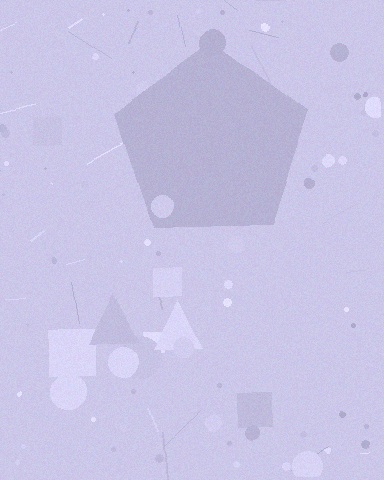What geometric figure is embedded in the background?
A pentagon is embedded in the background.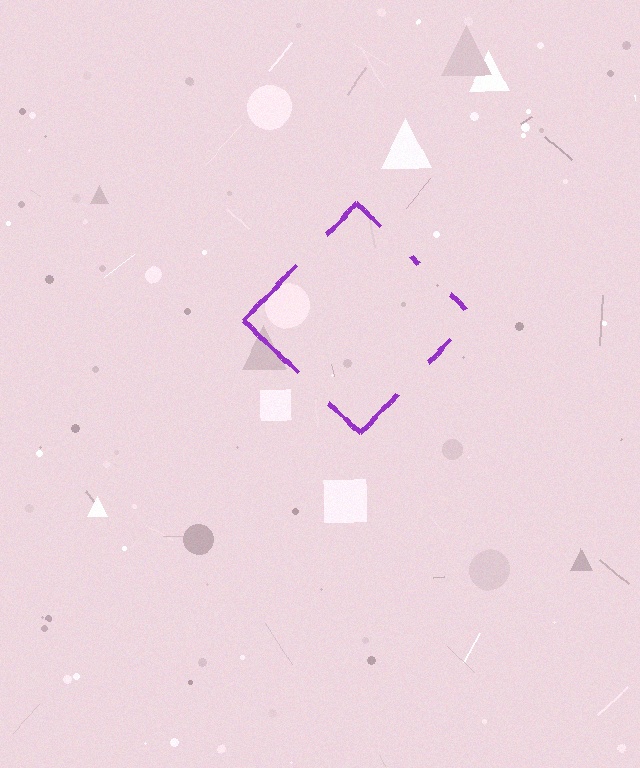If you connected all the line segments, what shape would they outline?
They would outline a diamond.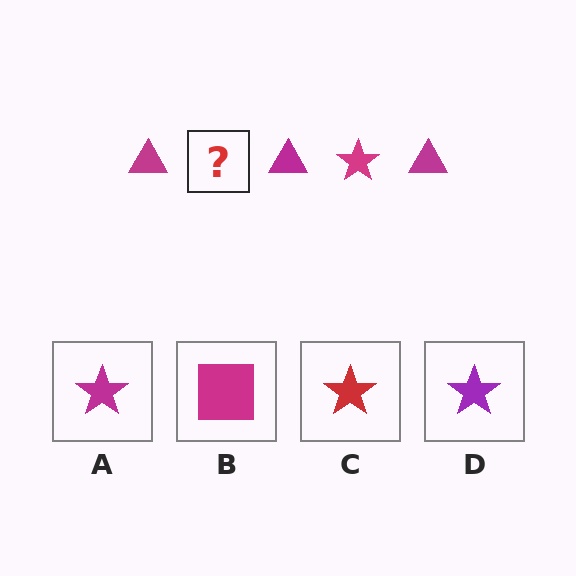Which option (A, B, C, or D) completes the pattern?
A.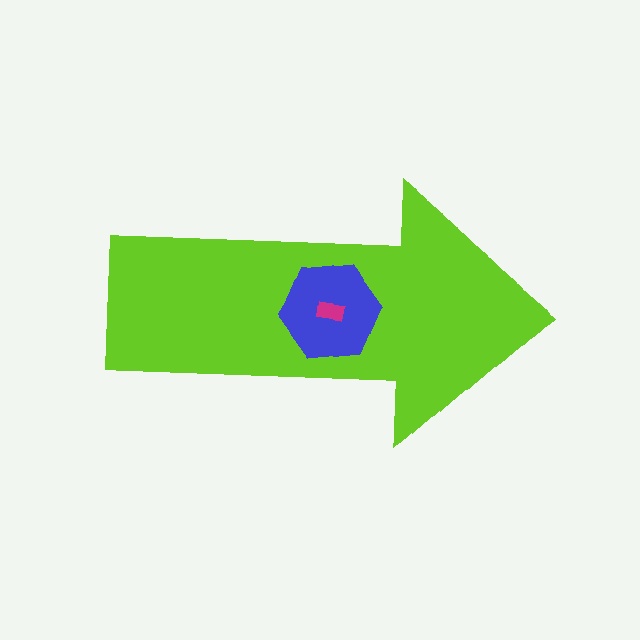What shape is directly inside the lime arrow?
The blue hexagon.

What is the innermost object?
The magenta rectangle.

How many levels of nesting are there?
3.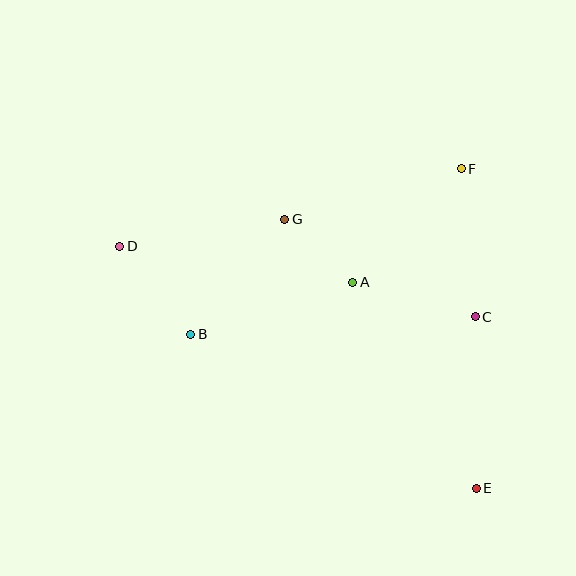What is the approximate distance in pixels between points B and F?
The distance between B and F is approximately 317 pixels.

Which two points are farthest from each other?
Points D and E are farthest from each other.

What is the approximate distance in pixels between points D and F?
The distance between D and F is approximately 350 pixels.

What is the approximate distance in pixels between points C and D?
The distance between C and D is approximately 362 pixels.